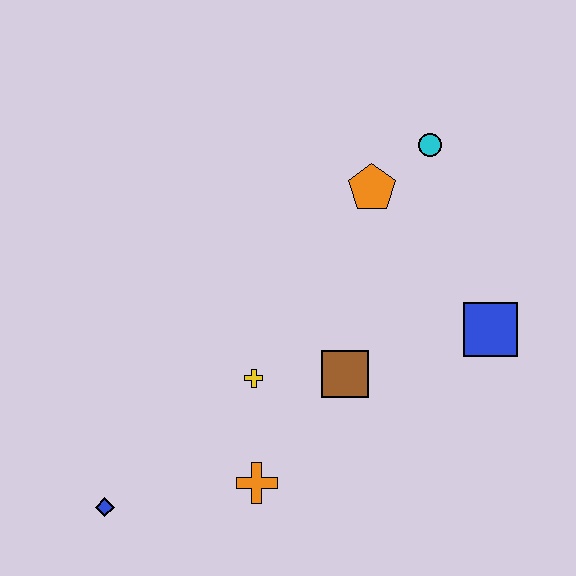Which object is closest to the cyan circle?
The orange pentagon is closest to the cyan circle.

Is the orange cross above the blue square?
No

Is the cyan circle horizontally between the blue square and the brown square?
Yes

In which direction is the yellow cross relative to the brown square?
The yellow cross is to the left of the brown square.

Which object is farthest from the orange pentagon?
The blue diamond is farthest from the orange pentagon.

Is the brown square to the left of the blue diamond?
No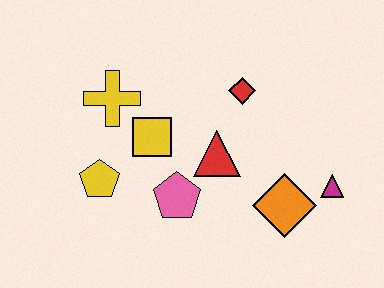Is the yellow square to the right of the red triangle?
No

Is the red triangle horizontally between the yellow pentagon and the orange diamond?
Yes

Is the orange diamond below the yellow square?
Yes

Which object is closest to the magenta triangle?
The orange diamond is closest to the magenta triangle.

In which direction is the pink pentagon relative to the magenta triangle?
The pink pentagon is to the left of the magenta triangle.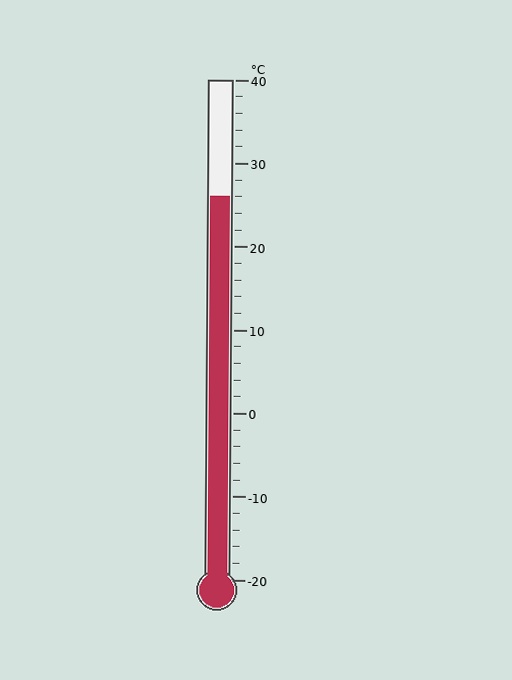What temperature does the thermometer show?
The thermometer shows approximately 26°C.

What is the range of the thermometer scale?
The thermometer scale ranges from -20°C to 40°C.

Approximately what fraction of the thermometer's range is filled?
The thermometer is filled to approximately 75% of its range.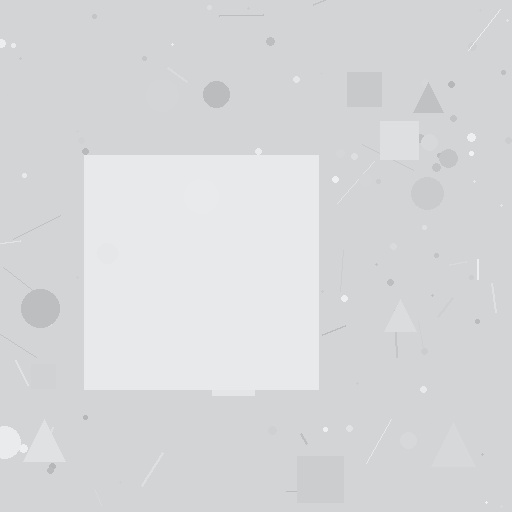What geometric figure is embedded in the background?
A square is embedded in the background.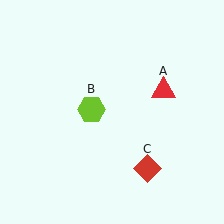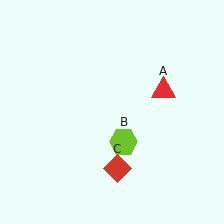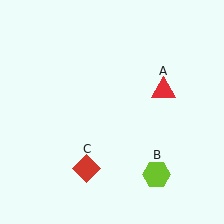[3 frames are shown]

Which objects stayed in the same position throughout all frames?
Red triangle (object A) remained stationary.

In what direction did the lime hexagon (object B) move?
The lime hexagon (object B) moved down and to the right.